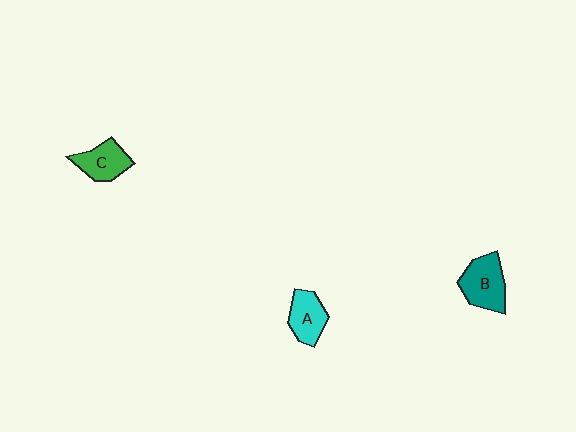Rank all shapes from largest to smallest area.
From largest to smallest: B (teal), A (cyan), C (green).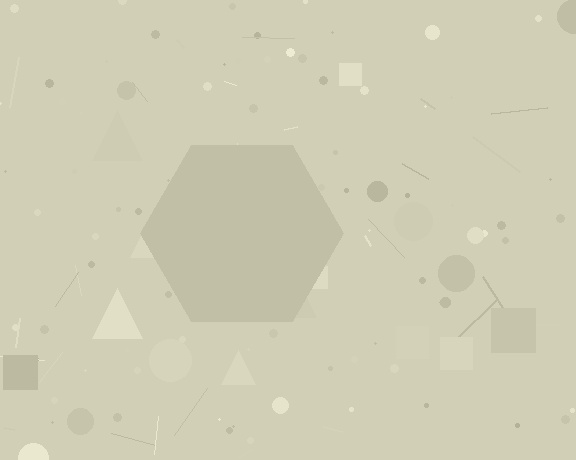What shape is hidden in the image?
A hexagon is hidden in the image.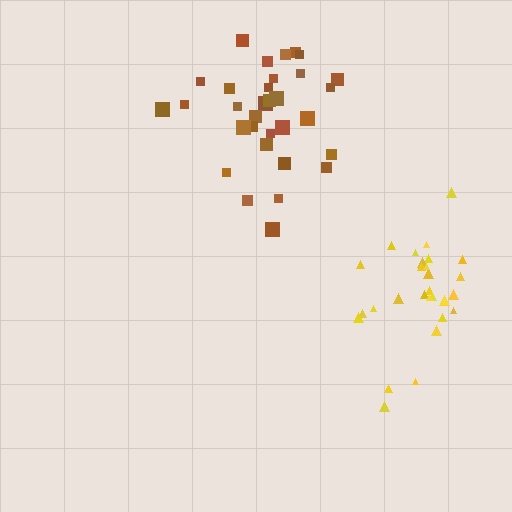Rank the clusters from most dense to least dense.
brown, yellow.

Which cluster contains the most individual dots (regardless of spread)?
Brown (32).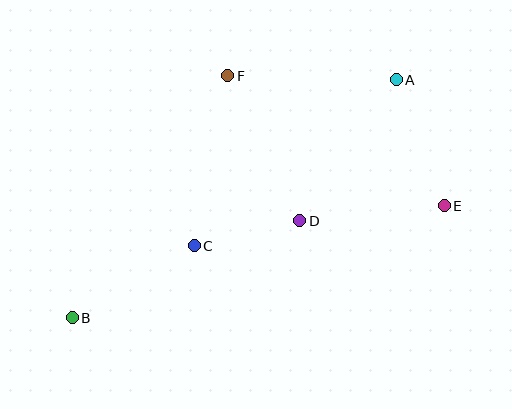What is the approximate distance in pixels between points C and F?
The distance between C and F is approximately 173 pixels.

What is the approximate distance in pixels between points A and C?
The distance between A and C is approximately 262 pixels.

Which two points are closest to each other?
Points C and D are closest to each other.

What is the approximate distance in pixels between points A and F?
The distance between A and F is approximately 169 pixels.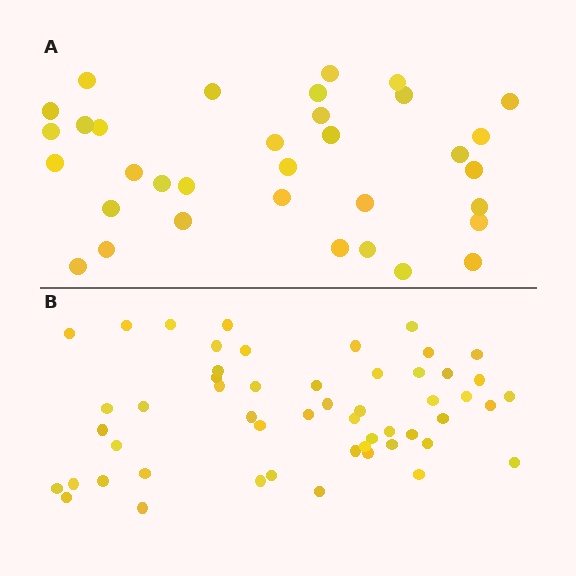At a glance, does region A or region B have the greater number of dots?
Region B (the bottom region) has more dots.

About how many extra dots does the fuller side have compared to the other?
Region B has approximately 20 more dots than region A.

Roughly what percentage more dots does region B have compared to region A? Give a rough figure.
About 55% more.